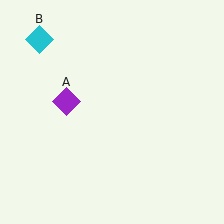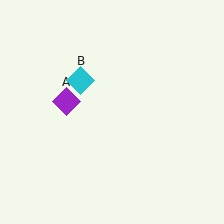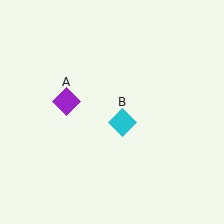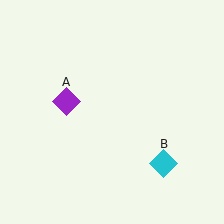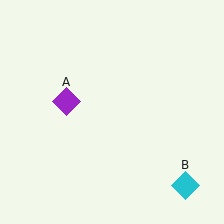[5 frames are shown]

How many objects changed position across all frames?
1 object changed position: cyan diamond (object B).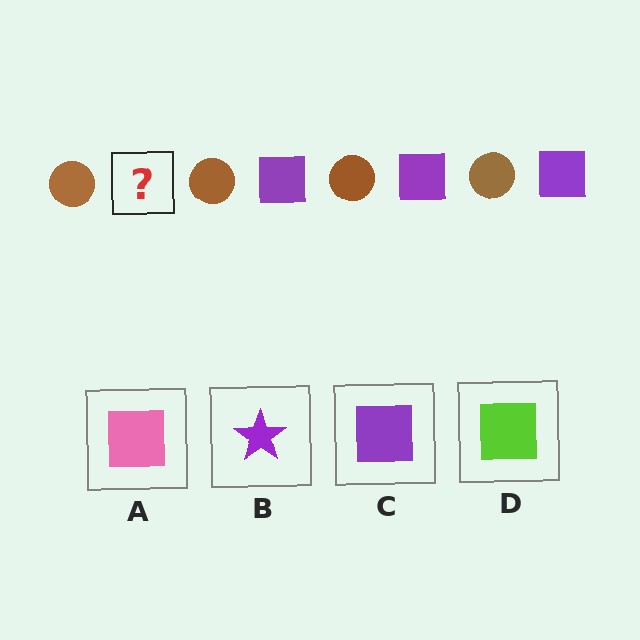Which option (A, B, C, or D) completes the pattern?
C.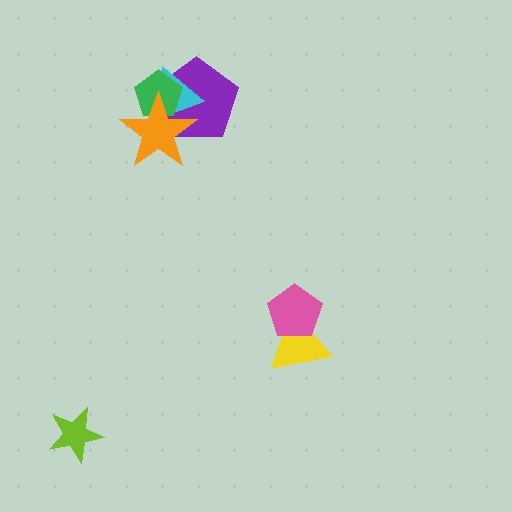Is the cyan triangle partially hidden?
Yes, it is partially covered by another shape.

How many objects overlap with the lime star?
0 objects overlap with the lime star.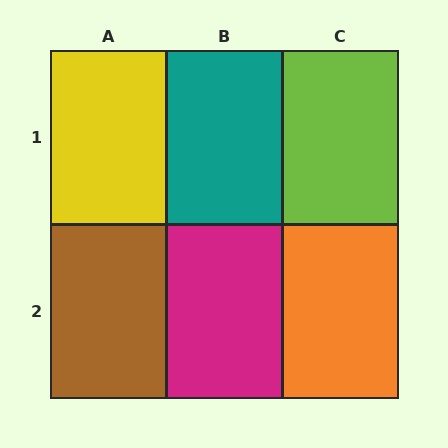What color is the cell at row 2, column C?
Orange.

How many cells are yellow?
1 cell is yellow.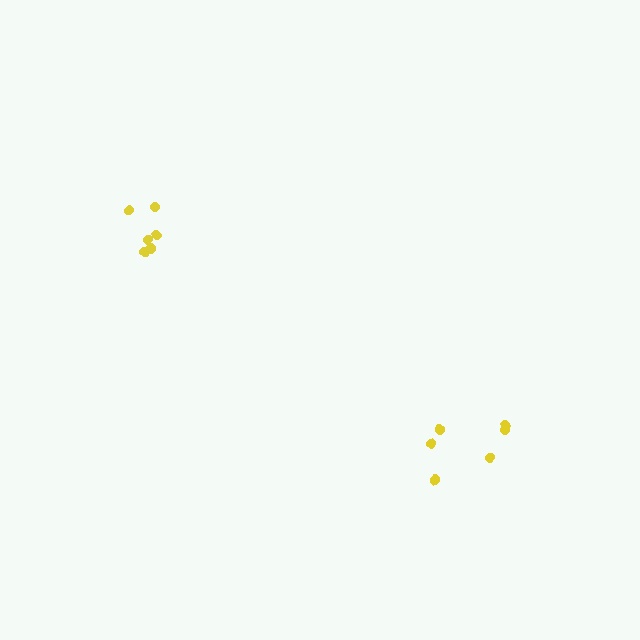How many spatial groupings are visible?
There are 2 spatial groupings.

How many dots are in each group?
Group 1: 6 dots, Group 2: 7 dots (13 total).